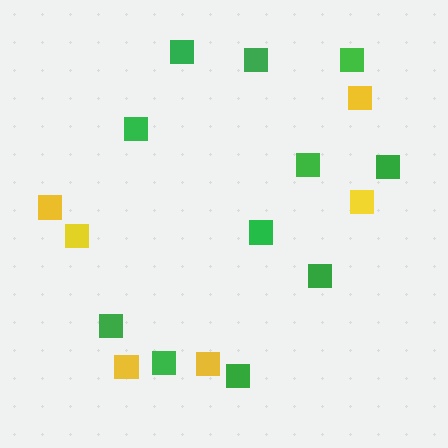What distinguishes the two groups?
There are 2 groups: one group of green squares (11) and one group of yellow squares (6).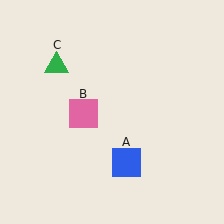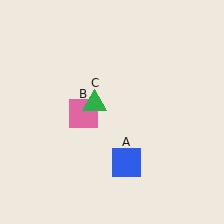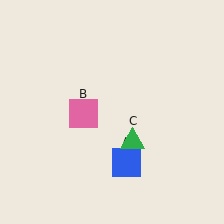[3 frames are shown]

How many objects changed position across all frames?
1 object changed position: green triangle (object C).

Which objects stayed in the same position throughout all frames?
Blue square (object A) and pink square (object B) remained stationary.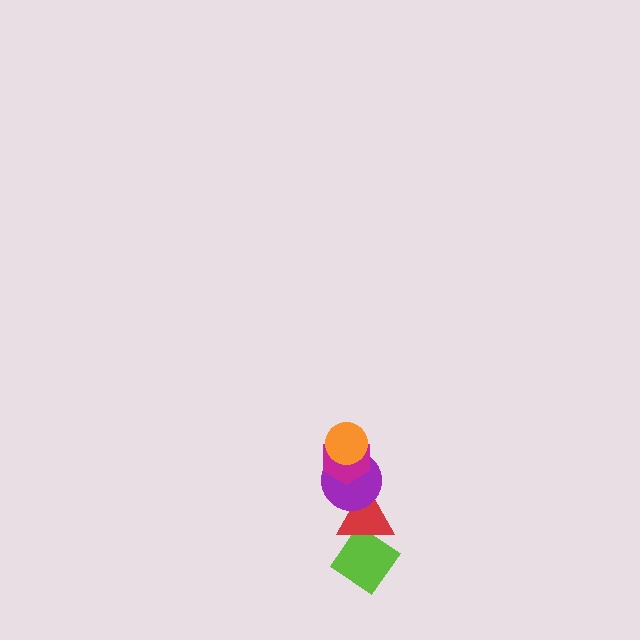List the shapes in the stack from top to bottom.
From top to bottom: the orange circle, the magenta hexagon, the purple circle, the red triangle, the lime diamond.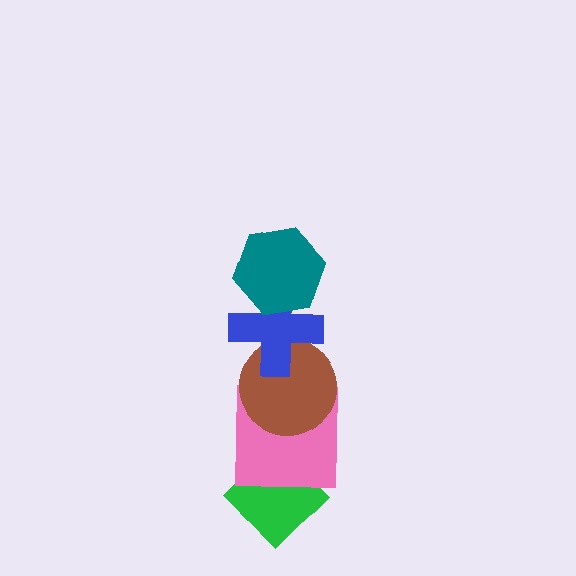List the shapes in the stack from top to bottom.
From top to bottom: the teal hexagon, the blue cross, the brown circle, the pink square, the green diamond.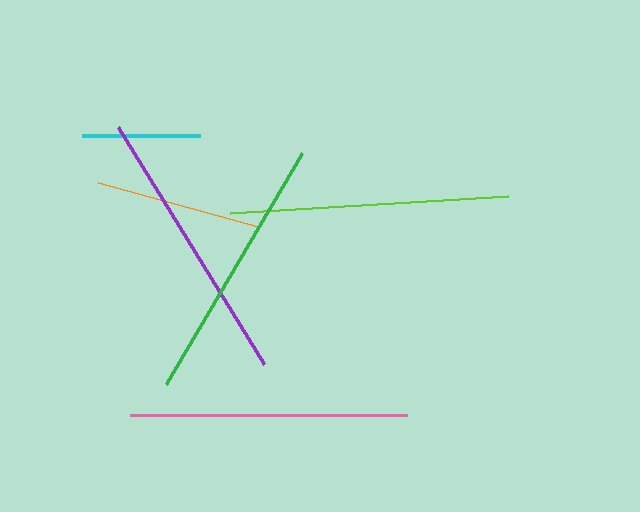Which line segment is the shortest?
The cyan line is the shortest at approximately 118 pixels.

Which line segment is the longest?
The lime line is the longest at approximately 279 pixels.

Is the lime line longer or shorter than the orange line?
The lime line is longer than the orange line.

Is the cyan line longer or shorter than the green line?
The green line is longer than the cyan line.